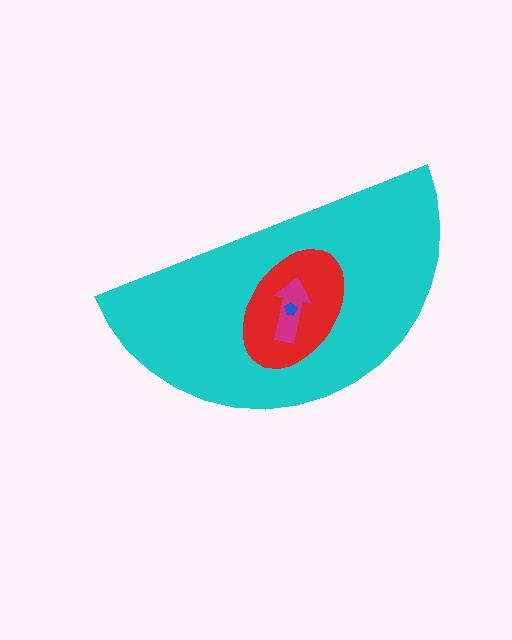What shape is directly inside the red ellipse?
The magenta arrow.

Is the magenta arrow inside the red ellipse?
Yes.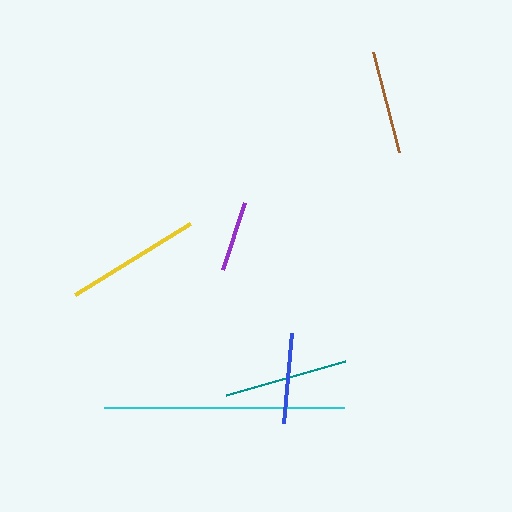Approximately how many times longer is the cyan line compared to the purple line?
The cyan line is approximately 3.4 times the length of the purple line.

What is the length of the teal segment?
The teal segment is approximately 123 pixels long.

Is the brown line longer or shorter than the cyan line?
The cyan line is longer than the brown line.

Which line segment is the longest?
The cyan line is the longest at approximately 241 pixels.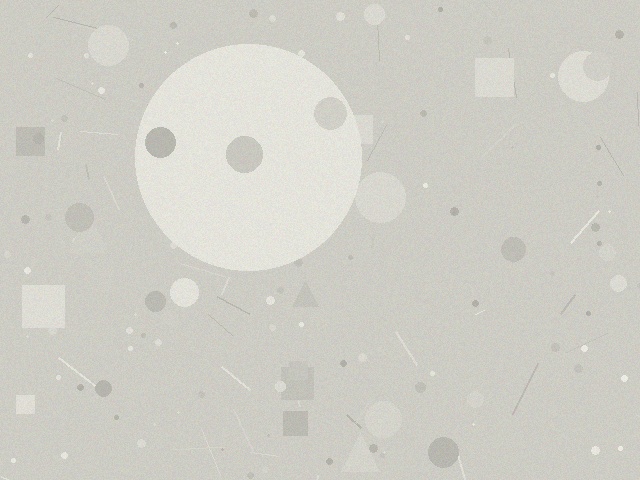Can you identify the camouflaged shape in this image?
The camouflaged shape is a circle.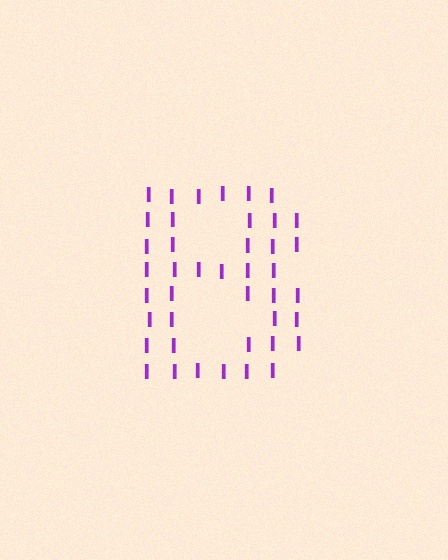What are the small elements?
The small elements are letter I's.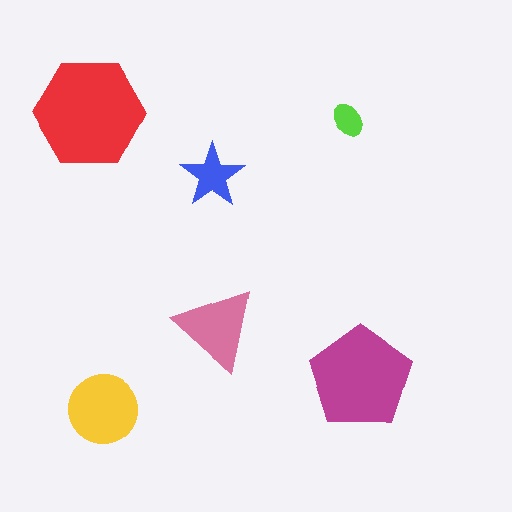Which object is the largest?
The red hexagon.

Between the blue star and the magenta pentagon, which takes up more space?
The magenta pentagon.